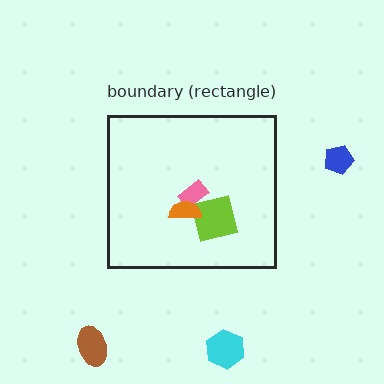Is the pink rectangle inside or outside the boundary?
Inside.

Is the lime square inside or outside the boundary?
Inside.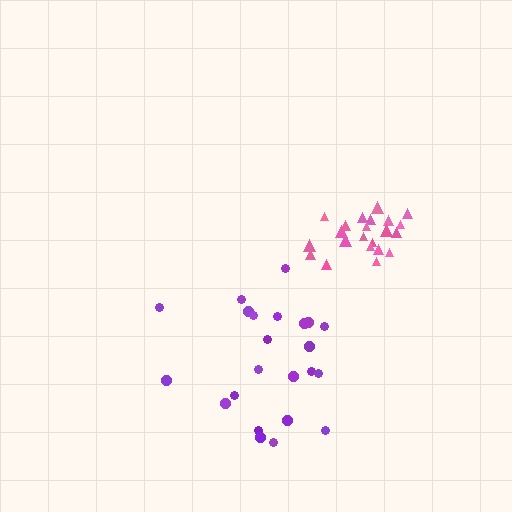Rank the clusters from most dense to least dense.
pink, purple.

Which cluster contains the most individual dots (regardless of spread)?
Purple (23).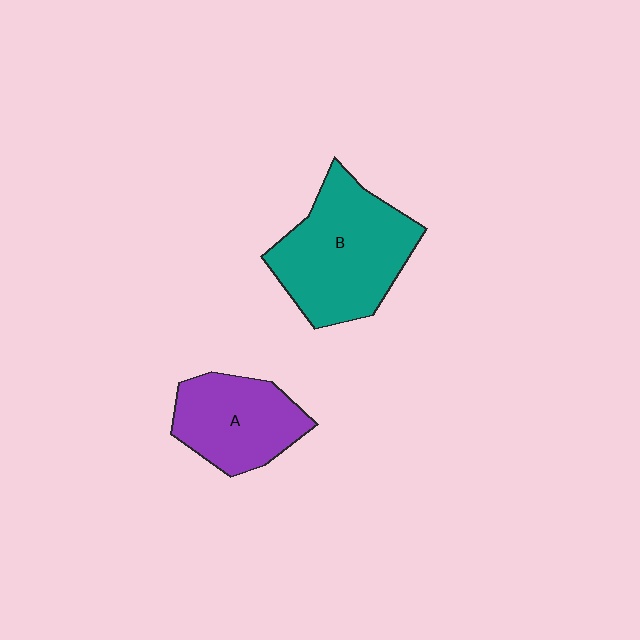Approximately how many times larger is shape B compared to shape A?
Approximately 1.5 times.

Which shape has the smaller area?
Shape A (purple).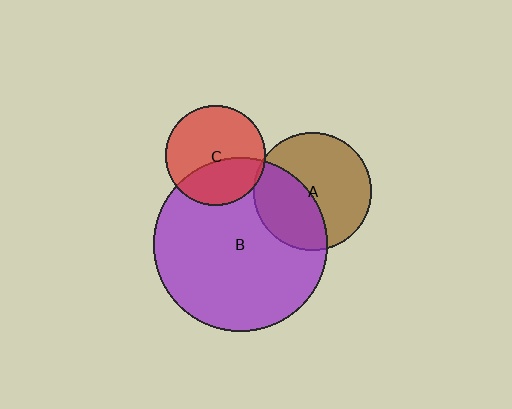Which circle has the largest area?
Circle B (purple).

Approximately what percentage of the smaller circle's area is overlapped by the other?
Approximately 40%.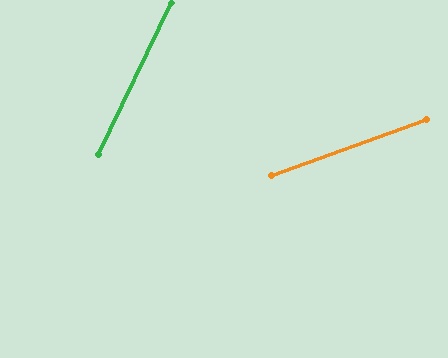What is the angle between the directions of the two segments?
Approximately 44 degrees.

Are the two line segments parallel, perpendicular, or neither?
Neither parallel nor perpendicular — they differ by about 44°.